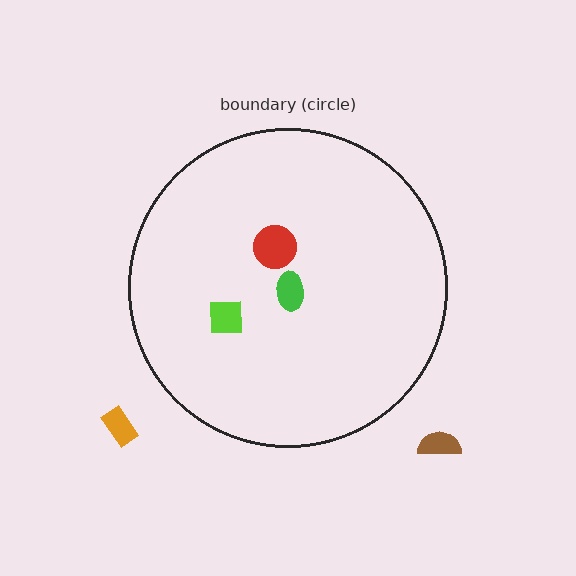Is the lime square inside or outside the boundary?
Inside.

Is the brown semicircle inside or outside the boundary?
Outside.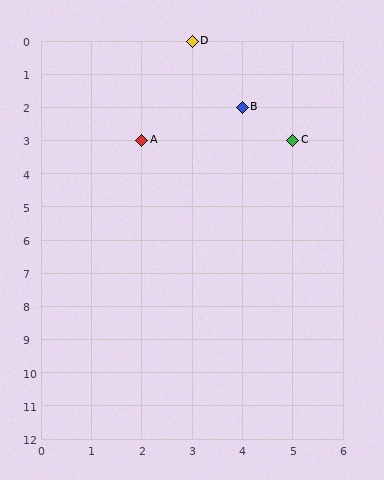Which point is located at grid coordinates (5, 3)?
Point C is at (5, 3).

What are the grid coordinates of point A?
Point A is at grid coordinates (2, 3).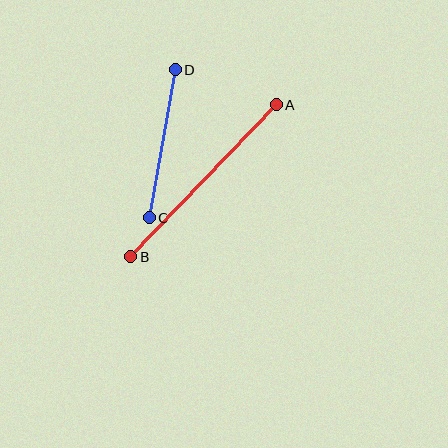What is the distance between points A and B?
The distance is approximately 210 pixels.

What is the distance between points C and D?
The distance is approximately 150 pixels.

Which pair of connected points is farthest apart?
Points A and B are farthest apart.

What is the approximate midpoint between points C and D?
The midpoint is at approximately (162, 144) pixels.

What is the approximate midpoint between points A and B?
The midpoint is at approximately (203, 181) pixels.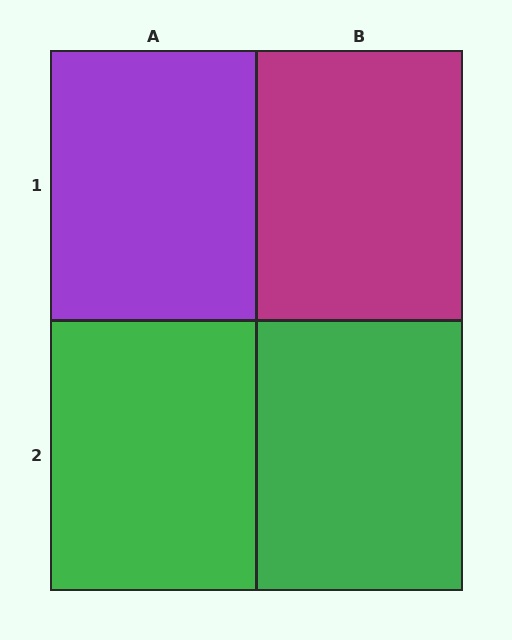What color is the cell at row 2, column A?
Green.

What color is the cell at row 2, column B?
Green.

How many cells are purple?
1 cell is purple.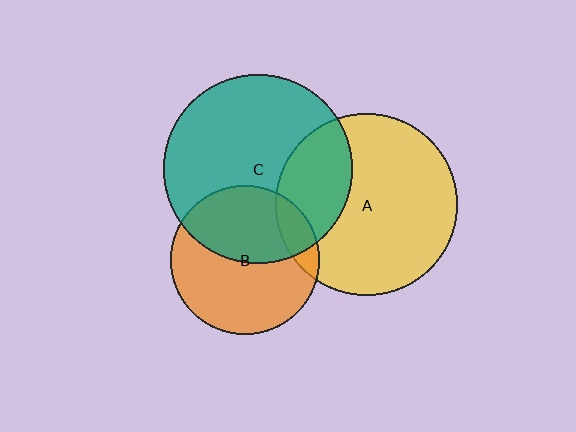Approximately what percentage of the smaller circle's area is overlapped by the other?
Approximately 45%.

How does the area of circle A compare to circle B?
Approximately 1.5 times.